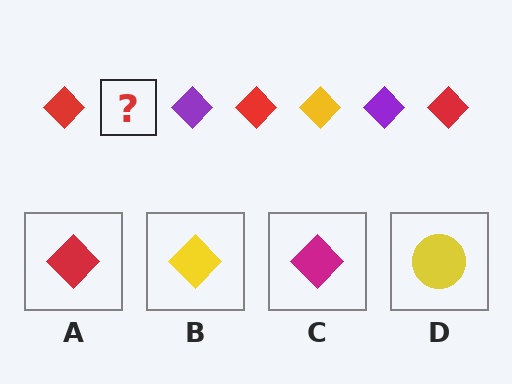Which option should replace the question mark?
Option B.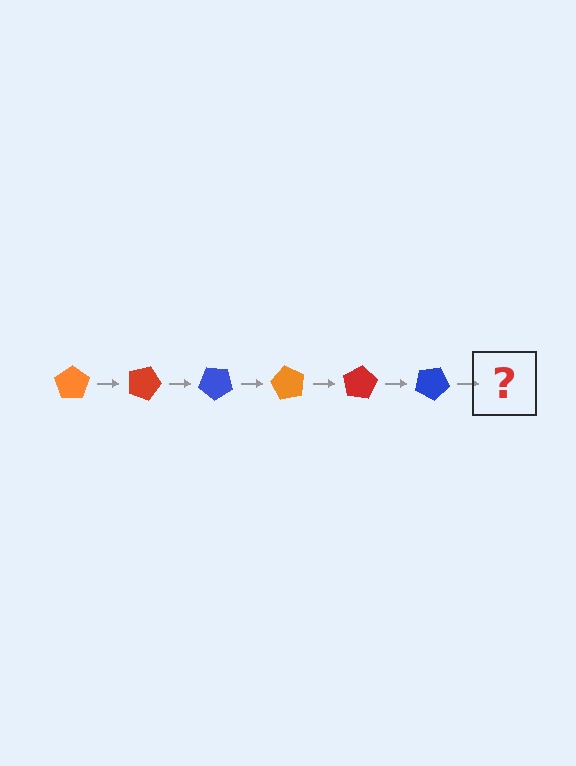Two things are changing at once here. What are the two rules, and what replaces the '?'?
The two rules are that it rotates 20 degrees each step and the color cycles through orange, red, and blue. The '?' should be an orange pentagon, rotated 120 degrees from the start.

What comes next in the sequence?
The next element should be an orange pentagon, rotated 120 degrees from the start.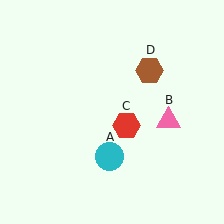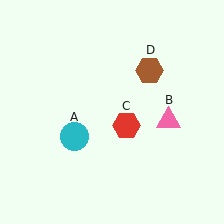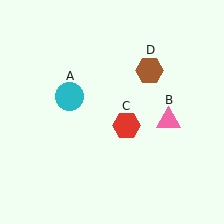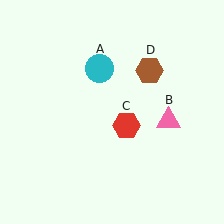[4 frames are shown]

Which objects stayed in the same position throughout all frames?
Pink triangle (object B) and red hexagon (object C) and brown hexagon (object D) remained stationary.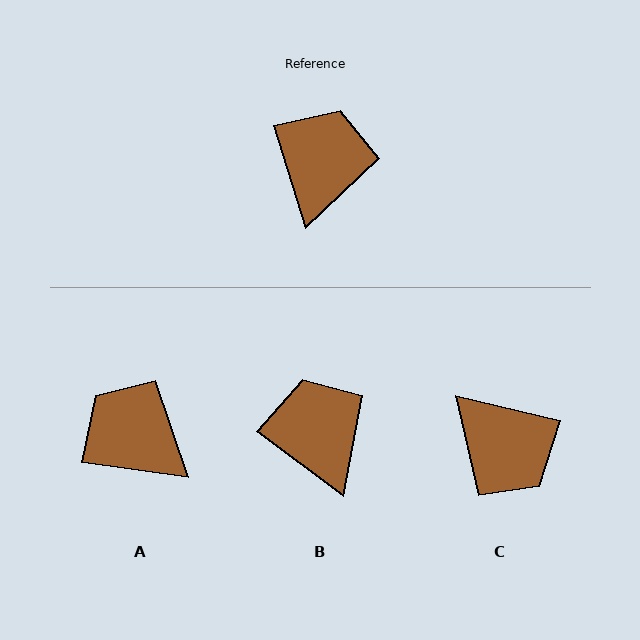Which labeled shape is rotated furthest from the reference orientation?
C, about 120 degrees away.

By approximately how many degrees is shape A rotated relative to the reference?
Approximately 65 degrees counter-clockwise.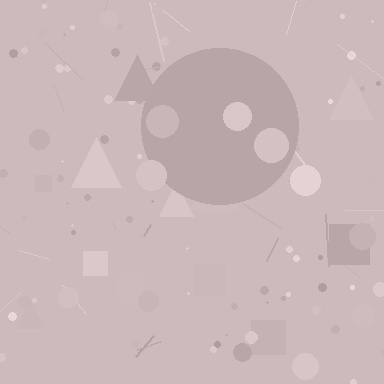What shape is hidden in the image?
A circle is hidden in the image.